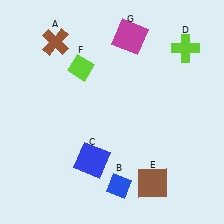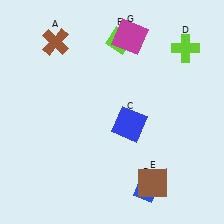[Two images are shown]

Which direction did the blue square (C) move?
The blue square (C) moved right.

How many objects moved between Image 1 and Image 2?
3 objects moved between the two images.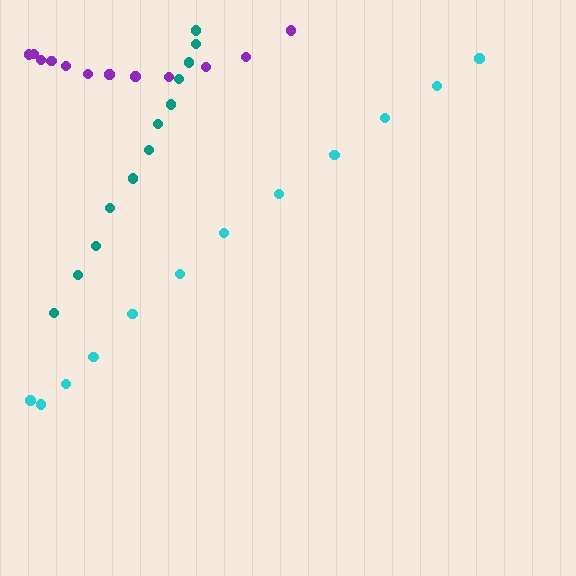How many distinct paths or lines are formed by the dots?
There are 3 distinct paths.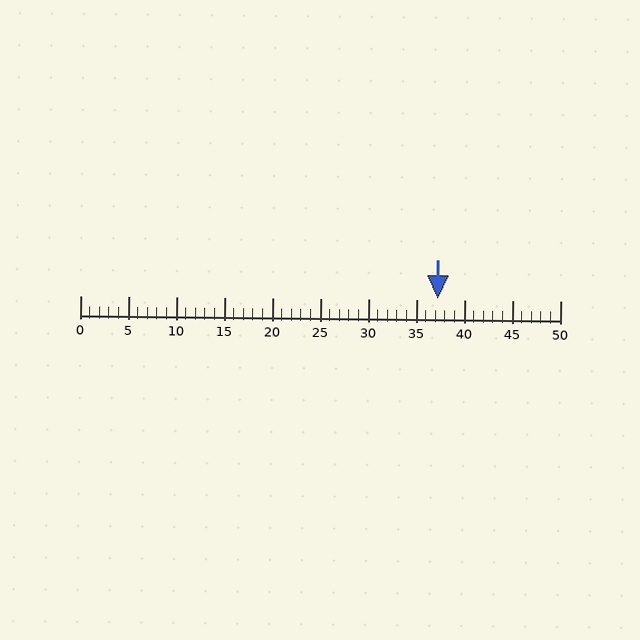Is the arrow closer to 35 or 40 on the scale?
The arrow is closer to 35.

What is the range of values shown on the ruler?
The ruler shows values from 0 to 50.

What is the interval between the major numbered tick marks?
The major tick marks are spaced 5 units apart.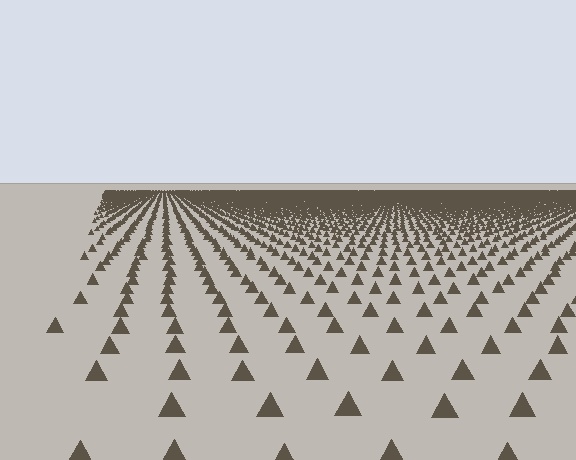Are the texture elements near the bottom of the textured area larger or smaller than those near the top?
Larger. Near the bottom, elements are closer to the viewer and appear at a bigger on-screen size.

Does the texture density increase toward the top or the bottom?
Density increases toward the top.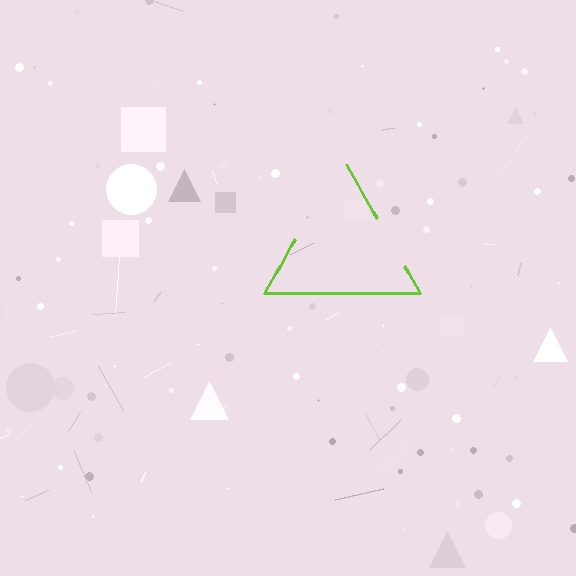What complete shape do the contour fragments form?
The contour fragments form a triangle.